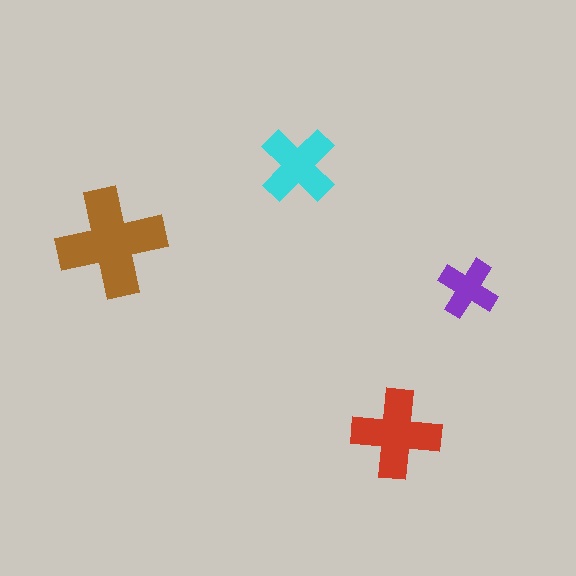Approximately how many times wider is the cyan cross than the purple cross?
About 1.5 times wider.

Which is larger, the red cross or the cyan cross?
The red one.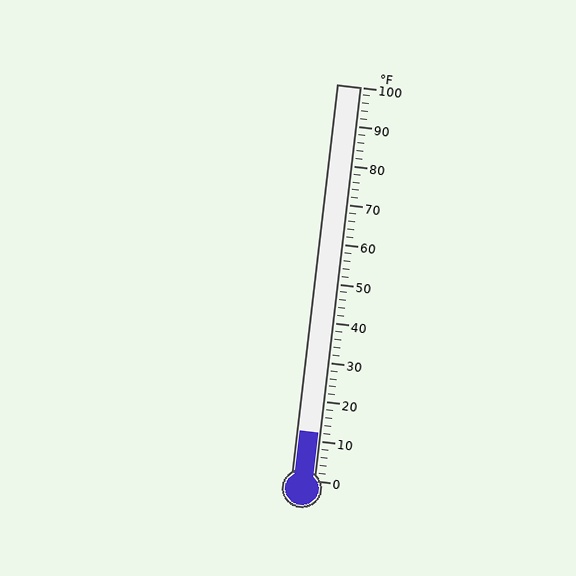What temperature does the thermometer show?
The thermometer shows approximately 12°F.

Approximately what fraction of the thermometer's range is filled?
The thermometer is filled to approximately 10% of its range.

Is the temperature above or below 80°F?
The temperature is below 80°F.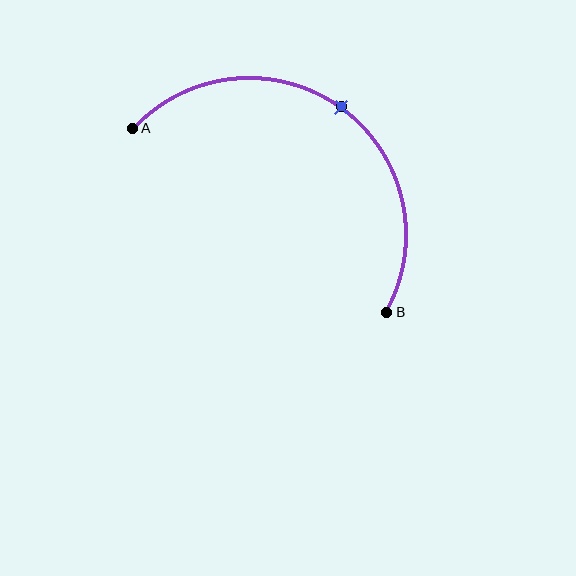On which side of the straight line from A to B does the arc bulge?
The arc bulges above and to the right of the straight line connecting A and B.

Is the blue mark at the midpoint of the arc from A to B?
Yes. The blue mark lies on the arc at equal arc-length from both A and B — it is the arc midpoint.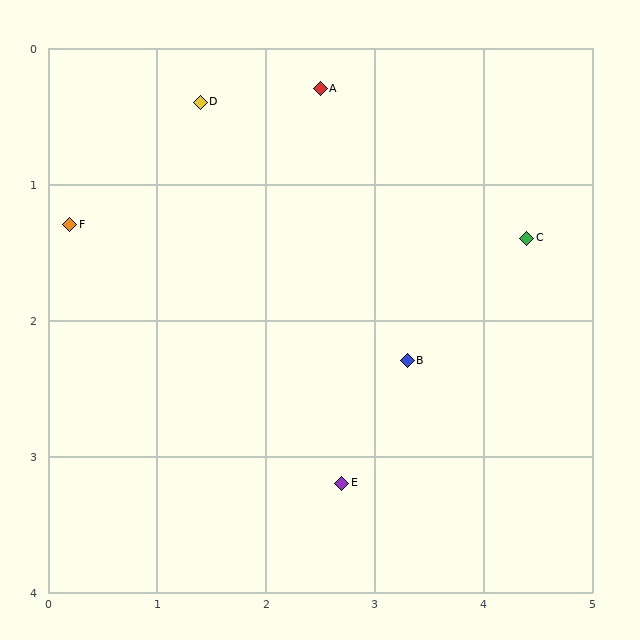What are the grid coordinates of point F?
Point F is at approximately (0.2, 1.3).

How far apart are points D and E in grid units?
Points D and E are about 3.1 grid units apart.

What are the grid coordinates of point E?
Point E is at approximately (2.7, 3.2).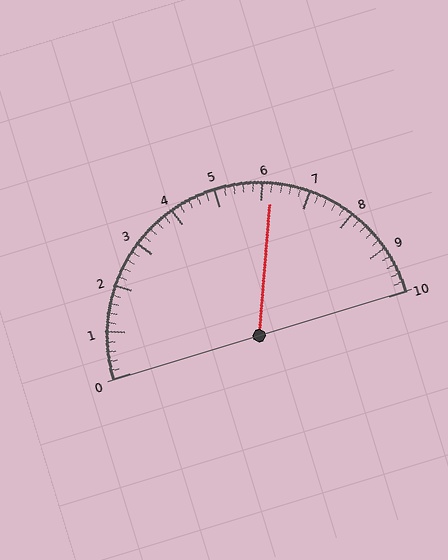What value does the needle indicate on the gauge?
The needle indicates approximately 6.2.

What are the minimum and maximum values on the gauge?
The gauge ranges from 0 to 10.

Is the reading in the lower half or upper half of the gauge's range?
The reading is in the upper half of the range (0 to 10).